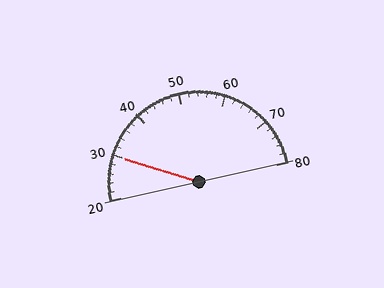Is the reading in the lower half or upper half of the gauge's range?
The reading is in the lower half of the range (20 to 80).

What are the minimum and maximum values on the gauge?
The gauge ranges from 20 to 80.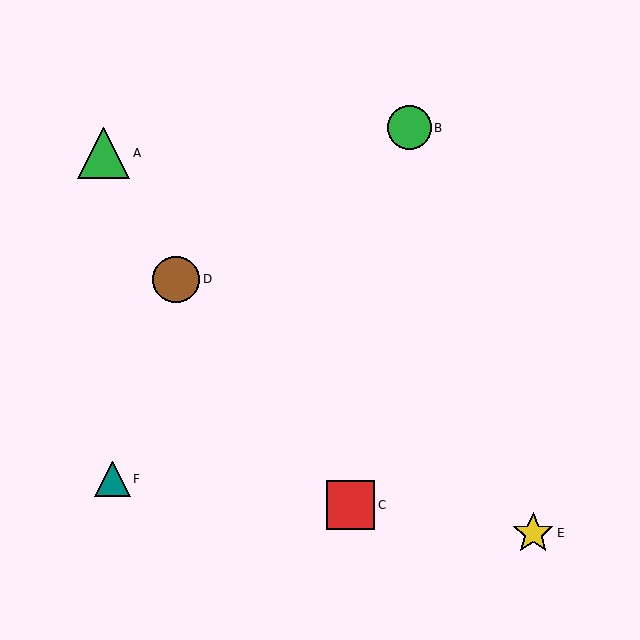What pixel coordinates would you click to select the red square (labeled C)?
Click at (351, 505) to select the red square C.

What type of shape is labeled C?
Shape C is a red square.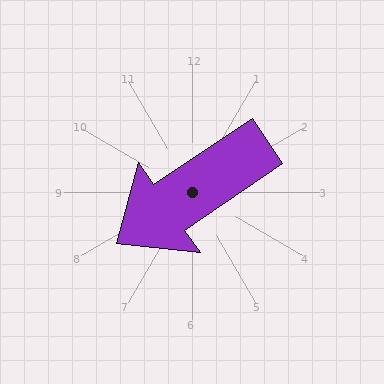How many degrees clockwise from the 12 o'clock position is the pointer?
Approximately 236 degrees.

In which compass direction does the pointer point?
Southwest.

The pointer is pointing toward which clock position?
Roughly 8 o'clock.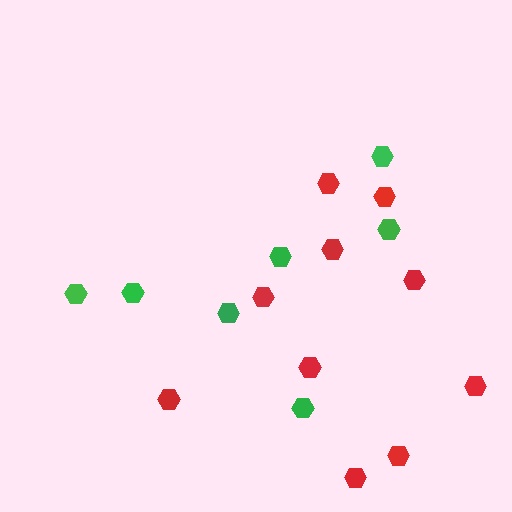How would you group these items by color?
There are 2 groups: one group of green hexagons (7) and one group of red hexagons (10).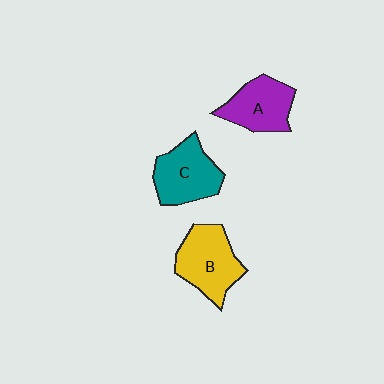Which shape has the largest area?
Shape B (yellow).